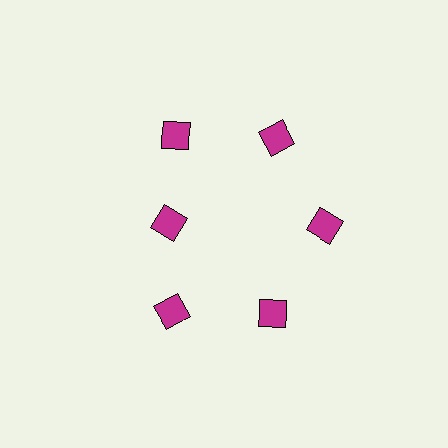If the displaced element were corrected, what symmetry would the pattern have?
It would have 6-fold rotational symmetry — the pattern would map onto itself every 60 degrees.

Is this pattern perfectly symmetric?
No. The 6 magenta diamonds are arranged in a ring, but one element near the 9 o'clock position is pulled inward toward the center, breaking the 6-fold rotational symmetry.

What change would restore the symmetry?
The symmetry would be restored by moving it outward, back onto the ring so that all 6 diamonds sit at equal angles and equal distance from the center.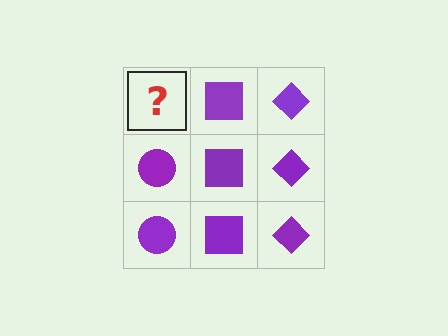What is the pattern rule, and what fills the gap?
The rule is that each column has a consistent shape. The gap should be filled with a purple circle.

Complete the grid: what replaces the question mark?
The question mark should be replaced with a purple circle.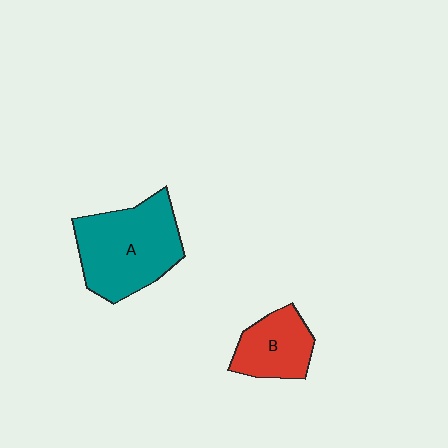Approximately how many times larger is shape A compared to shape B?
Approximately 1.8 times.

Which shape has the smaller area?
Shape B (red).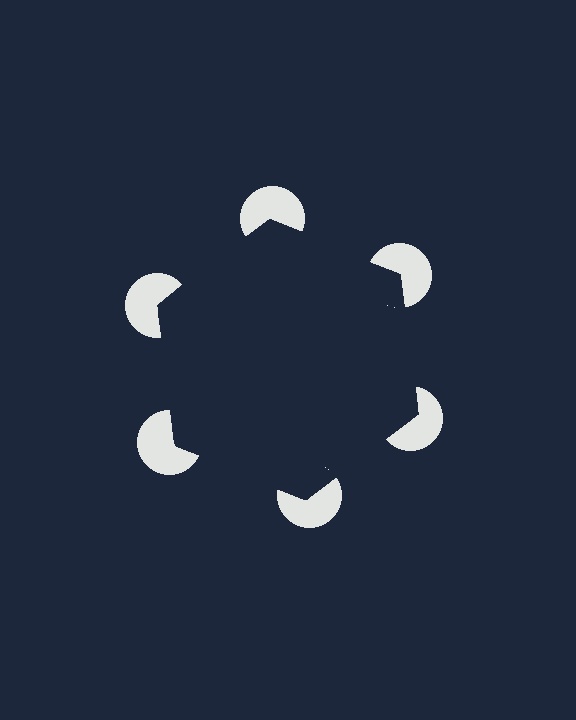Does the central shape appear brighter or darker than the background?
It typically appears slightly darker than the background, even though no actual brightness change is drawn.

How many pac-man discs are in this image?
There are 6 — one at each vertex of the illusory hexagon.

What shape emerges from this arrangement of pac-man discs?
An illusory hexagon — its edges are inferred from the aligned wedge cuts in the pac-man discs, not physically drawn.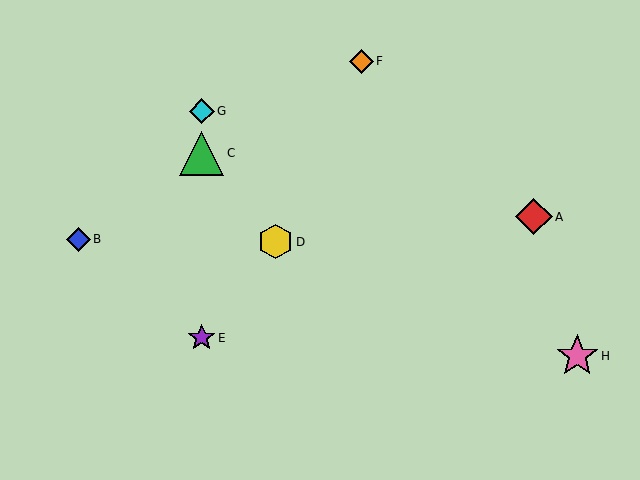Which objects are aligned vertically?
Objects C, E, G are aligned vertically.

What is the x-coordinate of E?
Object E is at x≈202.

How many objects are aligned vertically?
3 objects (C, E, G) are aligned vertically.